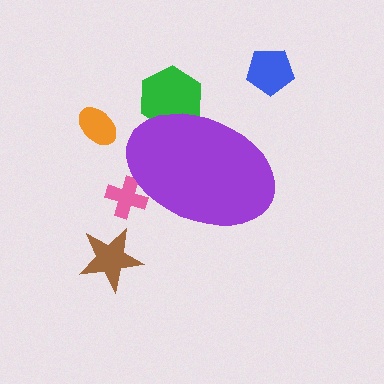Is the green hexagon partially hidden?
Yes, the green hexagon is partially hidden behind the purple ellipse.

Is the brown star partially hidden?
No, the brown star is fully visible.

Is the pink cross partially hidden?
Yes, the pink cross is partially hidden behind the purple ellipse.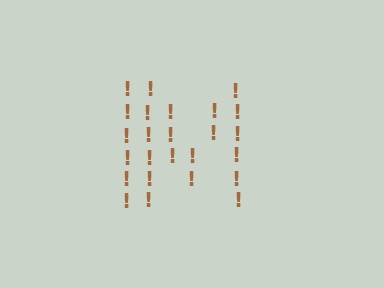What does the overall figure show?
The overall figure shows the letter M.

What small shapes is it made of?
It is made of small exclamation marks.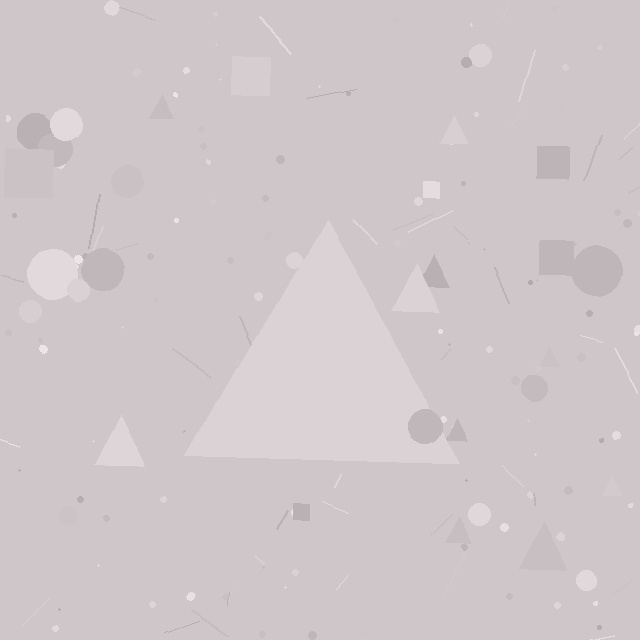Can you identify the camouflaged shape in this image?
The camouflaged shape is a triangle.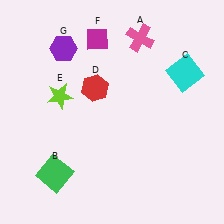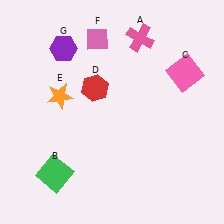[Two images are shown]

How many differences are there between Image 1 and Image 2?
There are 3 differences between the two images.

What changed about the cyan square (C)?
In Image 1, C is cyan. In Image 2, it changed to pink.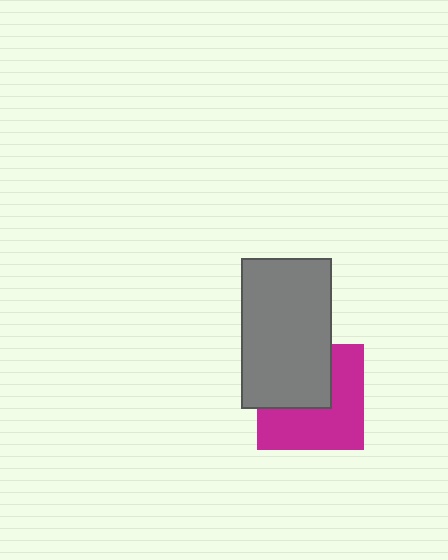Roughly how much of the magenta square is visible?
About half of it is visible (roughly 57%).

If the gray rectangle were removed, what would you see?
You would see the complete magenta square.